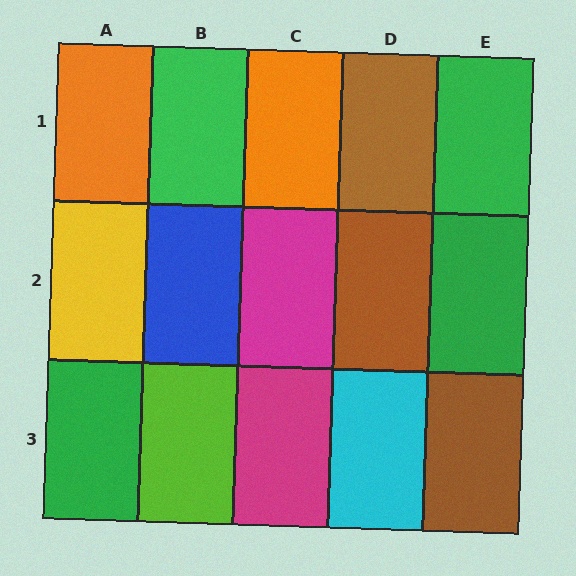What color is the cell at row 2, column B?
Blue.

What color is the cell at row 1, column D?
Brown.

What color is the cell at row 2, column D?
Brown.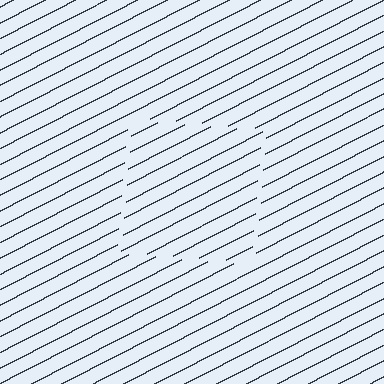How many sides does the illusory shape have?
4 sides — the line-ends trace a square.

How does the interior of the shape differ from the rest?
The interior of the shape contains the same grating, shifted by half a period — the contour is defined by the phase discontinuity where line-ends from the inner and outer gratings abut.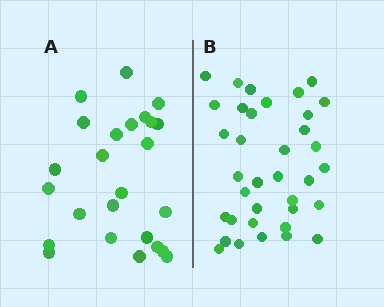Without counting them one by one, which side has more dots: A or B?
Region B (the right region) has more dots.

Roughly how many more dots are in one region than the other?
Region B has roughly 12 or so more dots than region A.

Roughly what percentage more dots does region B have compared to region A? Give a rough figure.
About 45% more.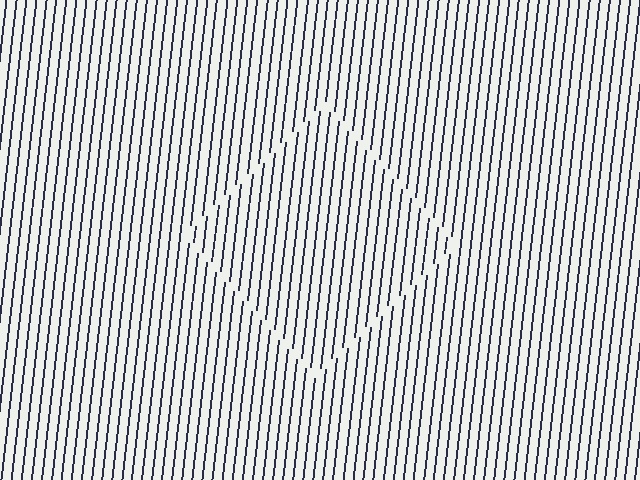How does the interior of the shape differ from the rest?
The interior of the shape contains the same grating, shifted by half a period — the contour is defined by the phase discontinuity where line-ends from the inner and outer gratings abut.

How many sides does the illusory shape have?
4 sides — the line-ends trace a square.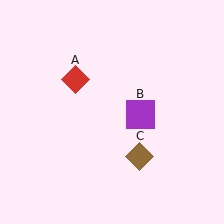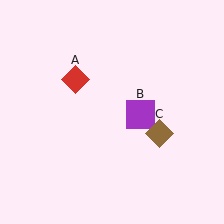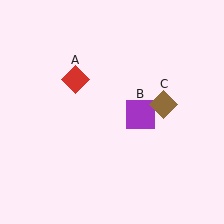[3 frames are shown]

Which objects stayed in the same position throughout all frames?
Red diamond (object A) and purple square (object B) remained stationary.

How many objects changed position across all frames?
1 object changed position: brown diamond (object C).